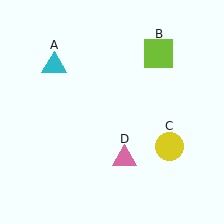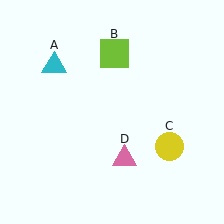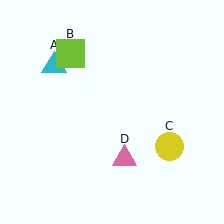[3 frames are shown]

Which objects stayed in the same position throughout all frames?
Cyan triangle (object A) and yellow circle (object C) and pink triangle (object D) remained stationary.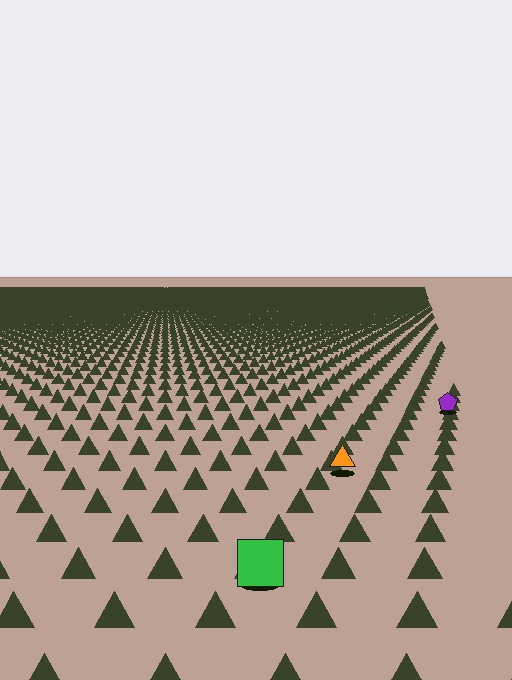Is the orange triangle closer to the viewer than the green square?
No. The green square is closer — you can tell from the texture gradient: the ground texture is coarser near it.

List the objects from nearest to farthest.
From nearest to farthest: the green square, the orange triangle, the purple pentagon.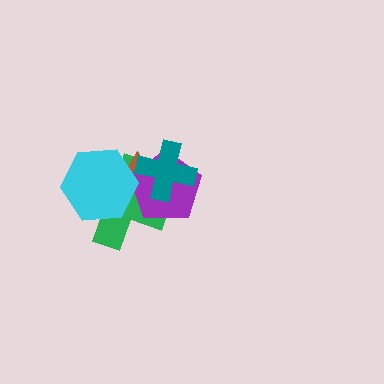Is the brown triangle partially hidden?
Yes, it is partially covered by another shape.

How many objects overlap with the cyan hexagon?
3 objects overlap with the cyan hexagon.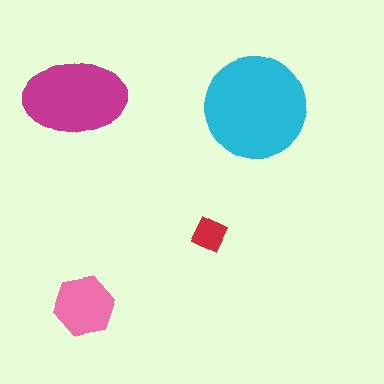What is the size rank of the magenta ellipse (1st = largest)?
2nd.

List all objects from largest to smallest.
The cyan circle, the magenta ellipse, the pink hexagon, the red diamond.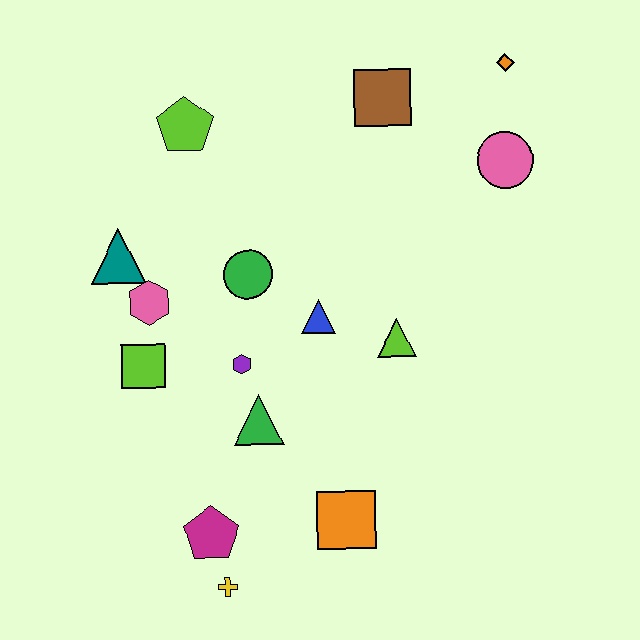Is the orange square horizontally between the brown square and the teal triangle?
Yes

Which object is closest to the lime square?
The pink hexagon is closest to the lime square.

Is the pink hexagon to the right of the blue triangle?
No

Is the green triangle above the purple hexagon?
No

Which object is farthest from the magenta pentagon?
The orange diamond is farthest from the magenta pentagon.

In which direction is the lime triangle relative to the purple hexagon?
The lime triangle is to the right of the purple hexagon.